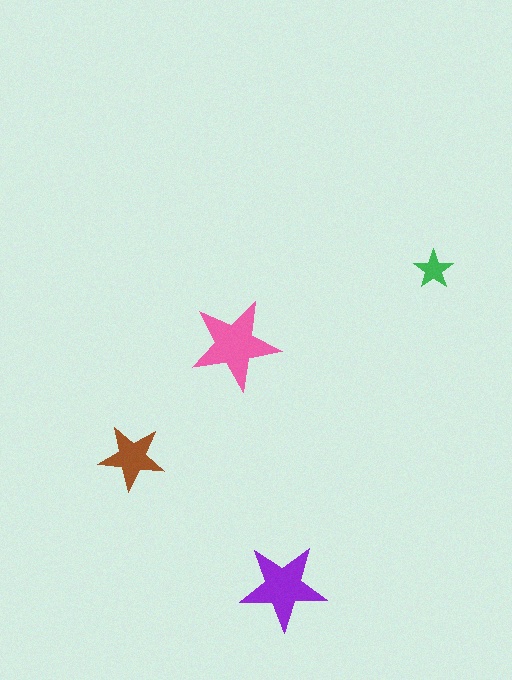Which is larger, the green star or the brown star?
The brown one.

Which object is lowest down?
The purple star is bottommost.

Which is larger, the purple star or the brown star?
The purple one.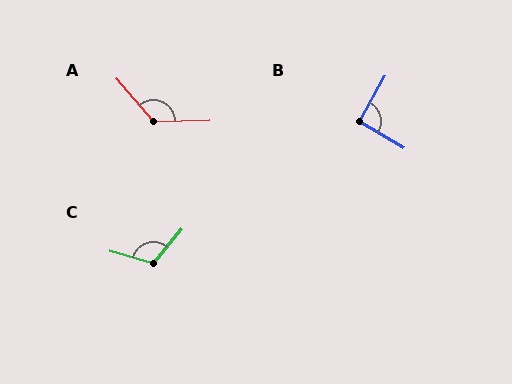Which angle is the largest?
A, at approximately 128 degrees.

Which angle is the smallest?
B, at approximately 92 degrees.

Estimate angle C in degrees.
Approximately 114 degrees.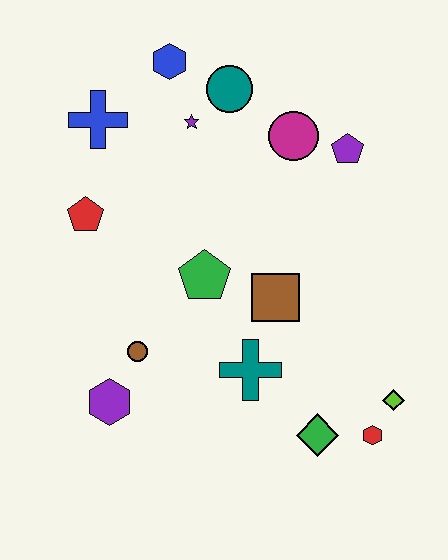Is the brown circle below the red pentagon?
Yes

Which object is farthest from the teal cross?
The blue hexagon is farthest from the teal cross.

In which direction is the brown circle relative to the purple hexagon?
The brown circle is above the purple hexagon.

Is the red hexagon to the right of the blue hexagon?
Yes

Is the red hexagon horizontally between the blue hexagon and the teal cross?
No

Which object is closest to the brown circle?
The purple hexagon is closest to the brown circle.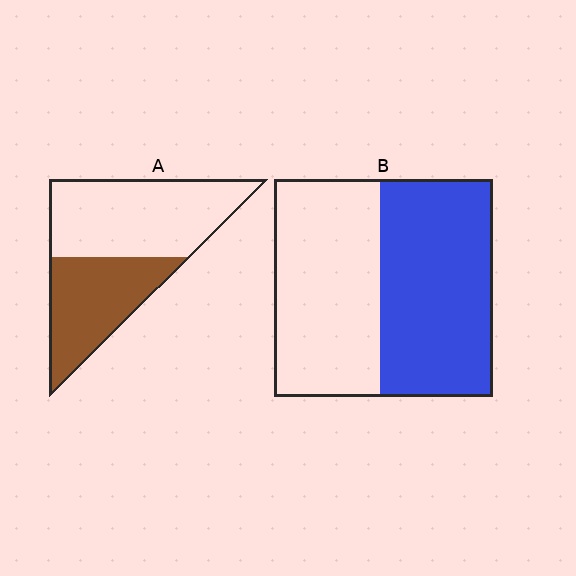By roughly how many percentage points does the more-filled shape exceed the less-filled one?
By roughly 10 percentage points (B over A).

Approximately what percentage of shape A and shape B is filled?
A is approximately 40% and B is approximately 50%.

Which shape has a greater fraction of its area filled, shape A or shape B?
Shape B.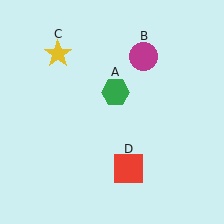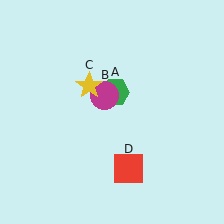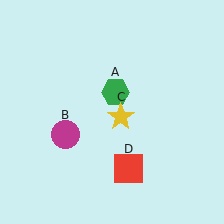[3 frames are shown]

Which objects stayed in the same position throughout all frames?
Green hexagon (object A) and red square (object D) remained stationary.